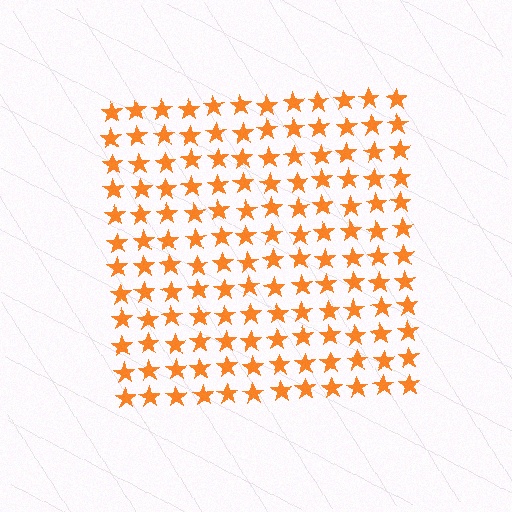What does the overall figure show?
The overall figure shows a square.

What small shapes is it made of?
It is made of small stars.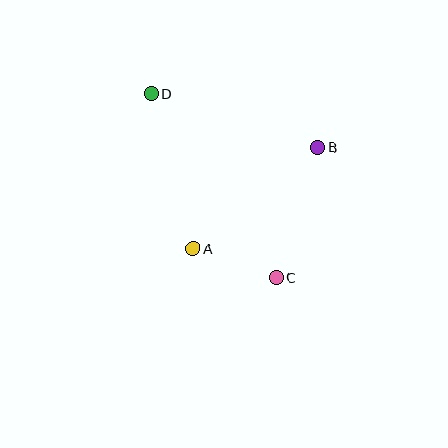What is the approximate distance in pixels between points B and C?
The distance between B and C is approximately 136 pixels.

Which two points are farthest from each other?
Points C and D are farthest from each other.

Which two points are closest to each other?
Points A and C are closest to each other.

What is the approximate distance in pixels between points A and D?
The distance between A and D is approximately 161 pixels.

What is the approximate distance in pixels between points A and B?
The distance between A and B is approximately 160 pixels.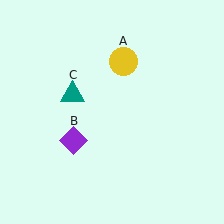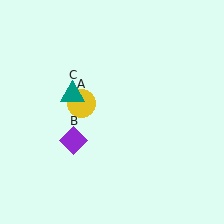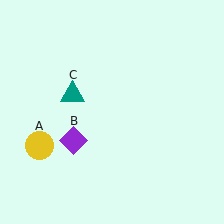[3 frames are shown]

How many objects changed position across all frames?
1 object changed position: yellow circle (object A).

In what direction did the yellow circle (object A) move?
The yellow circle (object A) moved down and to the left.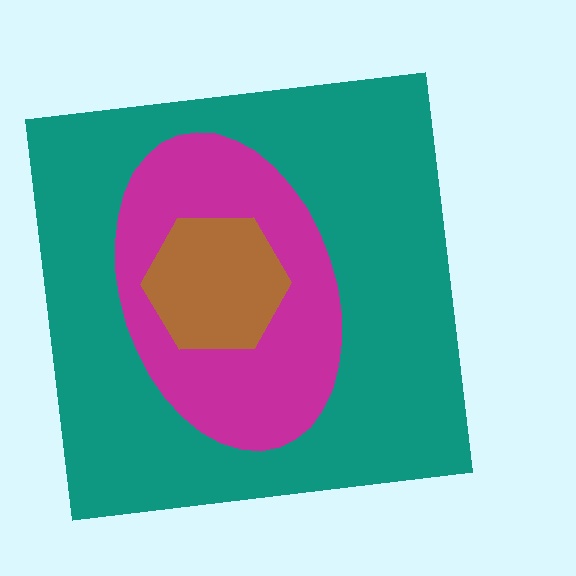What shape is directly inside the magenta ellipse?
The brown hexagon.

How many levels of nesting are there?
3.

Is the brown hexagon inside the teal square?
Yes.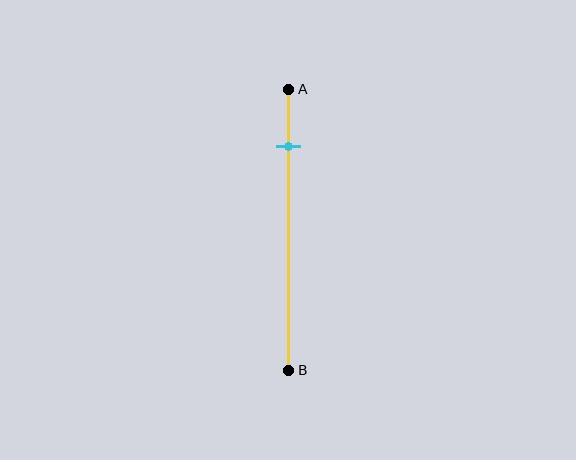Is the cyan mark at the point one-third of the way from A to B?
No, the mark is at about 20% from A, not at the 33% one-third point.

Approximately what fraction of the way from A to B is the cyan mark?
The cyan mark is approximately 20% of the way from A to B.